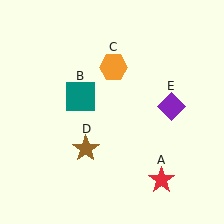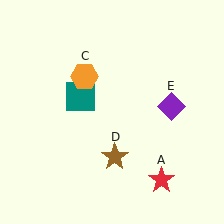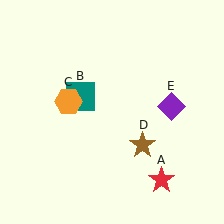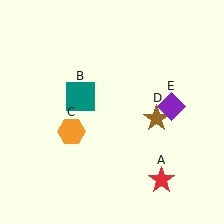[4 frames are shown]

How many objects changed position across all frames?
2 objects changed position: orange hexagon (object C), brown star (object D).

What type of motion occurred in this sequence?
The orange hexagon (object C), brown star (object D) rotated counterclockwise around the center of the scene.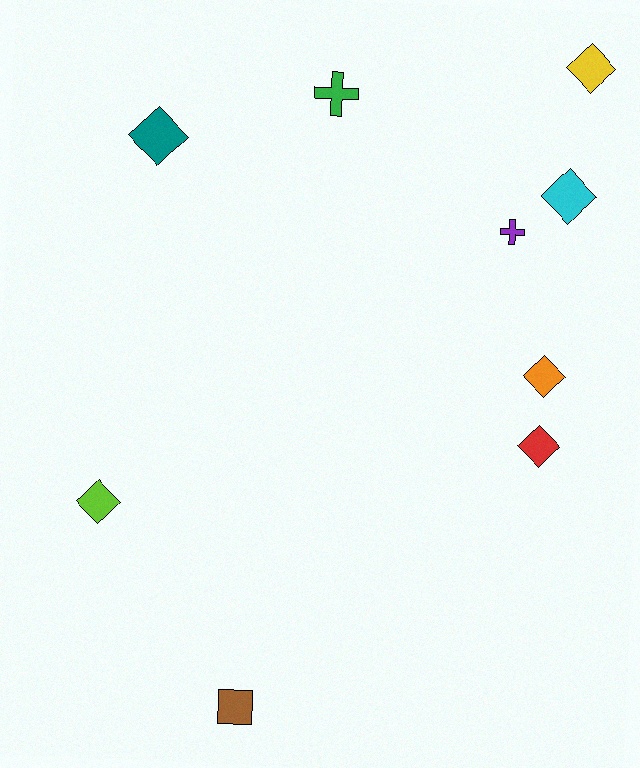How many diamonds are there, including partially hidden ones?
There are 6 diamonds.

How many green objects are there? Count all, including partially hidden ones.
There is 1 green object.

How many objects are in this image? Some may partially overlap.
There are 9 objects.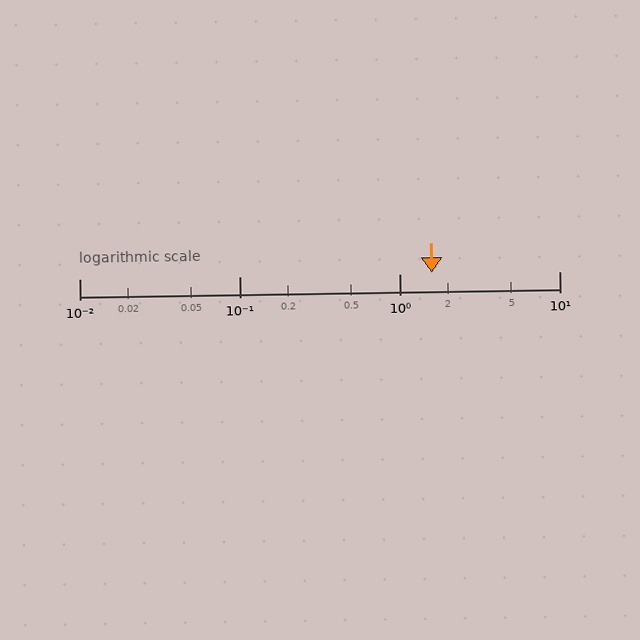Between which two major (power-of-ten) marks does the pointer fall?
The pointer is between 1 and 10.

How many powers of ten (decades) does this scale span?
The scale spans 3 decades, from 0.01 to 10.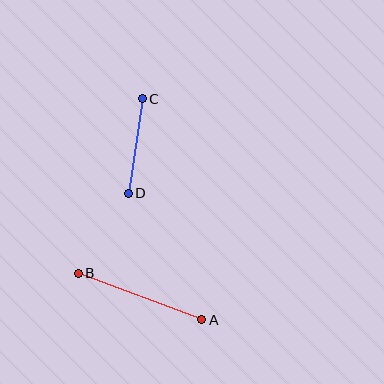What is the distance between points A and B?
The distance is approximately 132 pixels.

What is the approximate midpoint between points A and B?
The midpoint is at approximately (140, 297) pixels.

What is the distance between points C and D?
The distance is approximately 95 pixels.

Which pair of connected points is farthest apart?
Points A and B are farthest apart.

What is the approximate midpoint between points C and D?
The midpoint is at approximately (135, 146) pixels.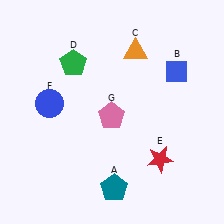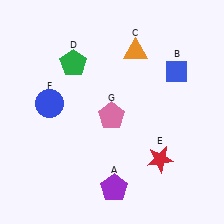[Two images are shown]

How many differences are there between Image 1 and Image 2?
There is 1 difference between the two images.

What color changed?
The pentagon (A) changed from teal in Image 1 to purple in Image 2.